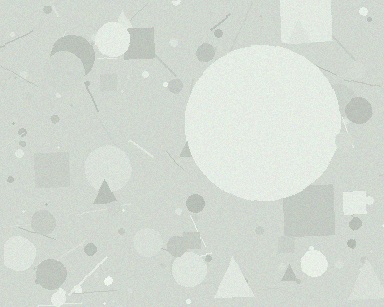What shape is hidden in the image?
A circle is hidden in the image.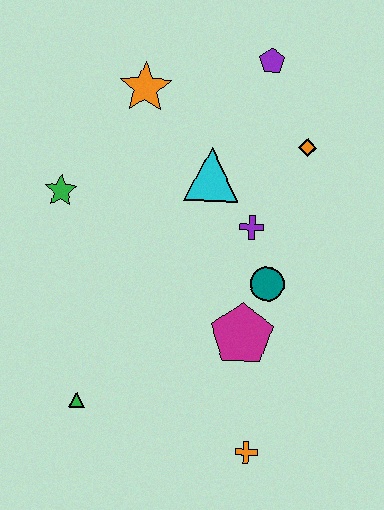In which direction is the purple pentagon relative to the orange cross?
The purple pentagon is above the orange cross.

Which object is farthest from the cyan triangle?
The orange cross is farthest from the cyan triangle.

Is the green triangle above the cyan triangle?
No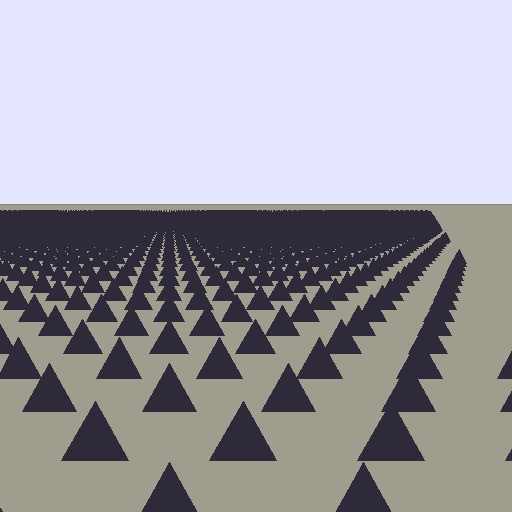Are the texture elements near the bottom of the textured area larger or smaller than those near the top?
Larger. Near the bottom, elements are closer to the viewer and appear at a bigger on-screen size.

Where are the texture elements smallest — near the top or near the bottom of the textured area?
Near the top.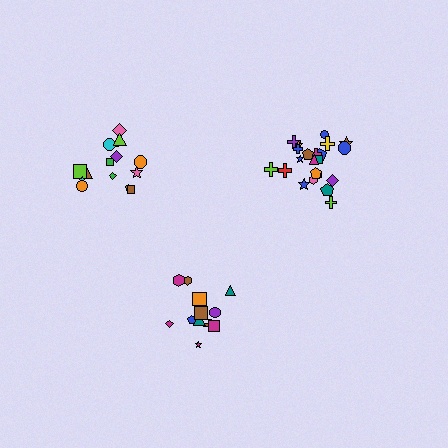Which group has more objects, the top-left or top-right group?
The top-right group.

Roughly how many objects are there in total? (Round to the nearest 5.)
Roughly 50 objects in total.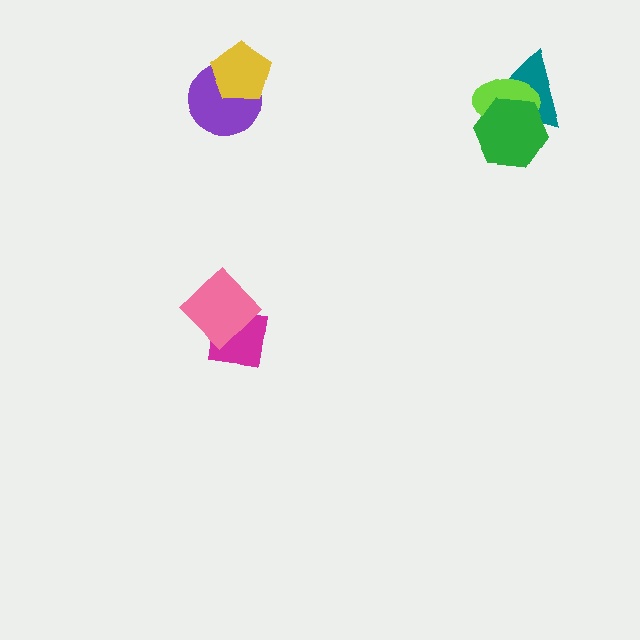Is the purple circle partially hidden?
Yes, it is partially covered by another shape.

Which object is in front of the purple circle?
The yellow pentagon is in front of the purple circle.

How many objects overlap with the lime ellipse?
2 objects overlap with the lime ellipse.